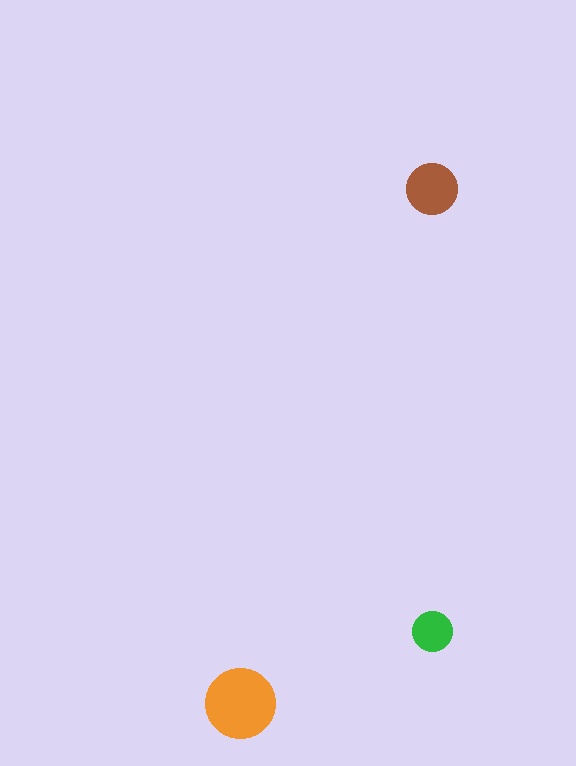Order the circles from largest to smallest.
the orange one, the brown one, the green one.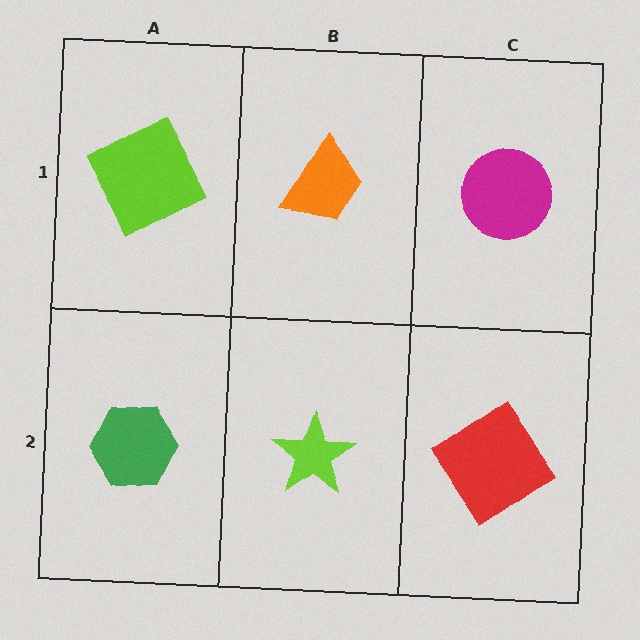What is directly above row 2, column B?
An orange trapezoid.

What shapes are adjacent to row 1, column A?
A green hexagon (row 2, column A), an orange trapezoid (row 1, column B).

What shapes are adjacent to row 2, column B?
An orange trapezoid (row 1, column B), a green hexagon (row 2, column A), a red diamond (row 2, column C).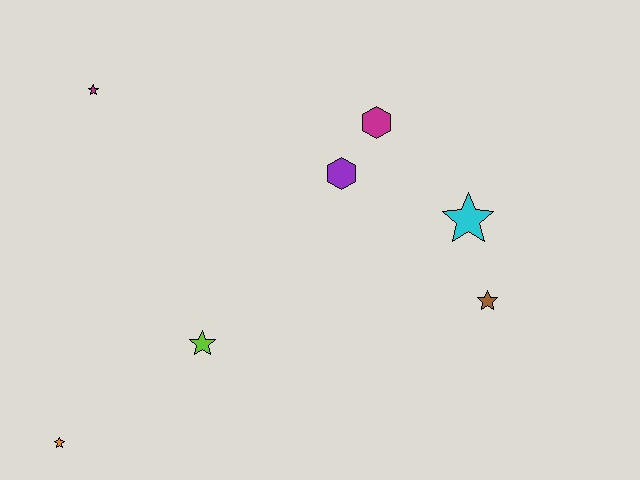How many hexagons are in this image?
There are 2 hexagons.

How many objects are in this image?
There are 7 objects.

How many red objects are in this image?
There are no red objects.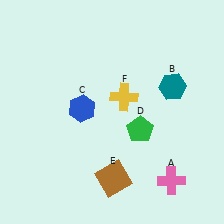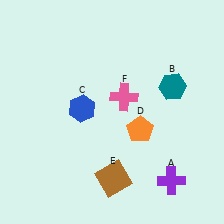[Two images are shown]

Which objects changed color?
A changed from pink to purple. D changed from green to orange. F changed from yellow to pink.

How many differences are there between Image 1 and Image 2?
There are 3 differences between the two images.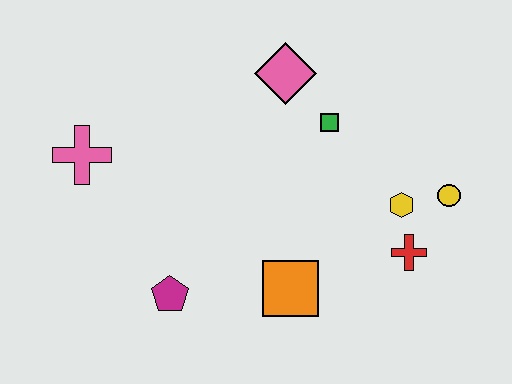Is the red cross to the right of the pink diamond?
Yes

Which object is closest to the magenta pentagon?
The orange square is closest to the magenta pentagon.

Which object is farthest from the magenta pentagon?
The yellow circle is farthest from the magenta pentagon.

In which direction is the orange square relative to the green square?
The orange square is below the green square.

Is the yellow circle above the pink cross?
No